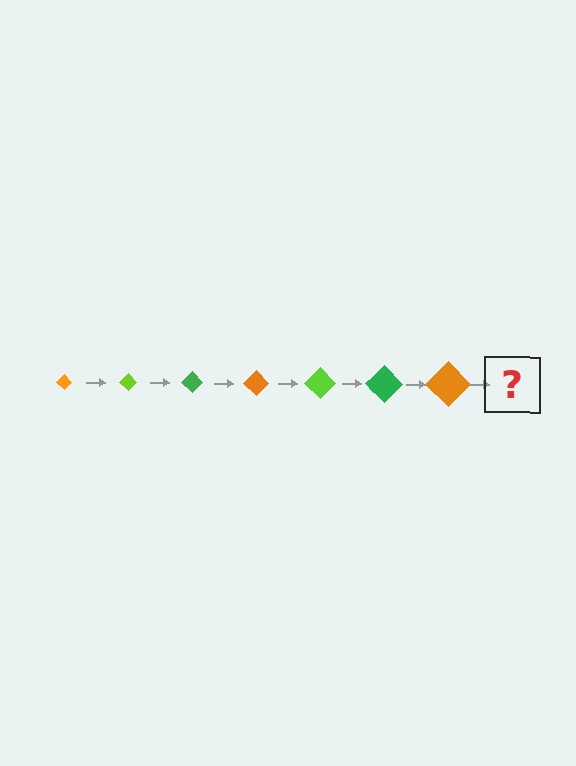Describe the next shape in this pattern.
It should be a lime diamond, larger than the previous one.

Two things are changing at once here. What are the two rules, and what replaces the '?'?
The two rules are that the diamond grows larger each step and the color cycles through orange, lime, and green. The '?' should be a lime diamond, larger than the previous one.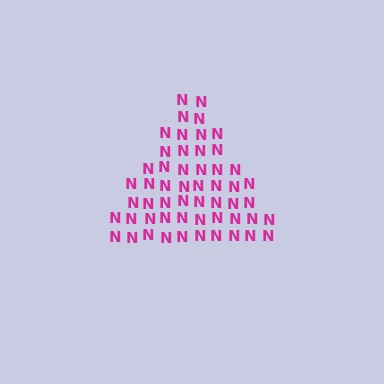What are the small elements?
The small elements are letter N's.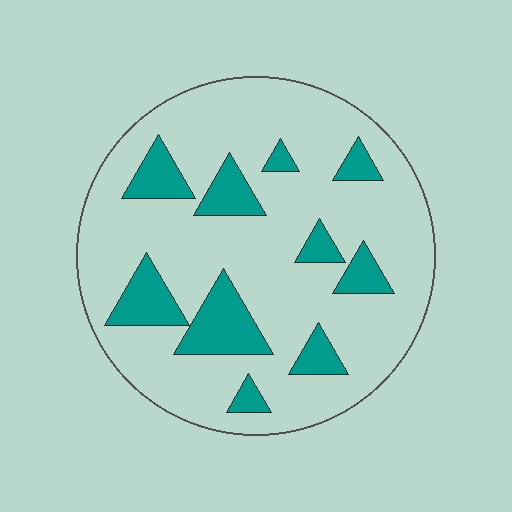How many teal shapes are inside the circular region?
10.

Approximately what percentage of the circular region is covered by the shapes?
Approximately 20%.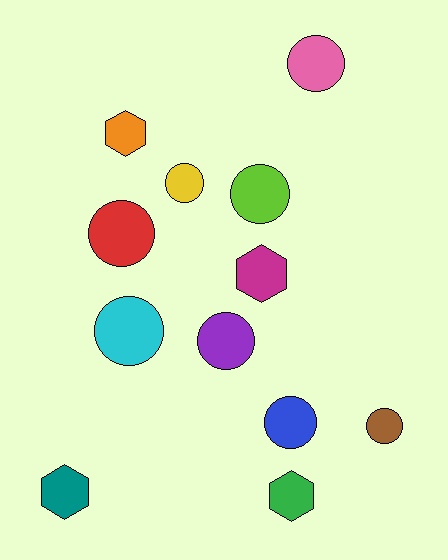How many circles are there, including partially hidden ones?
There are 8 circles.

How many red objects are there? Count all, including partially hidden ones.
There is 1 red object.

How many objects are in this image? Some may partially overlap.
There are 12 objects.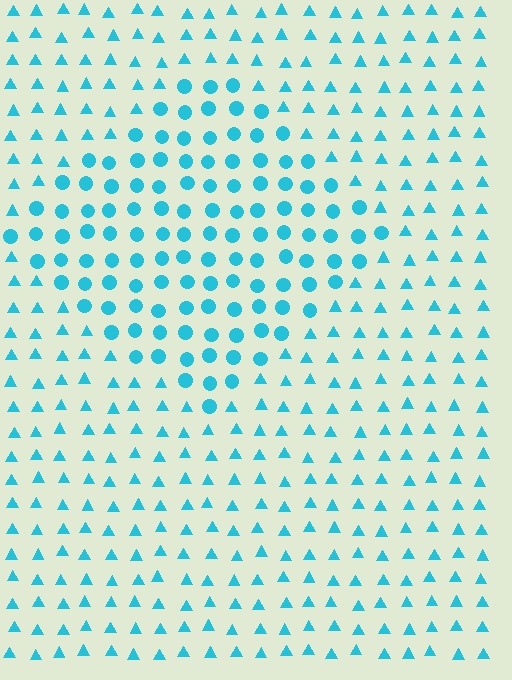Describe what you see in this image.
The image is filled with small cyan elements arranged in a uniform grid. A diamond-shaped region contains circles, while the surrounding area contains triangles. The boundary is defined purely by the change in element shape.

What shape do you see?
I see a diamond.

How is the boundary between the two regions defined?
The boundary is defined by a change in element shape: circles inside vs. triangles outside. All elements share the same color and spacing.